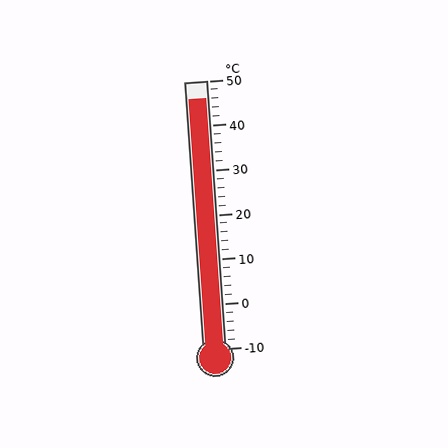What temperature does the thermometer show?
The thermometer shows approximately 46°C.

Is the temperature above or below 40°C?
The temperature is above 40°C.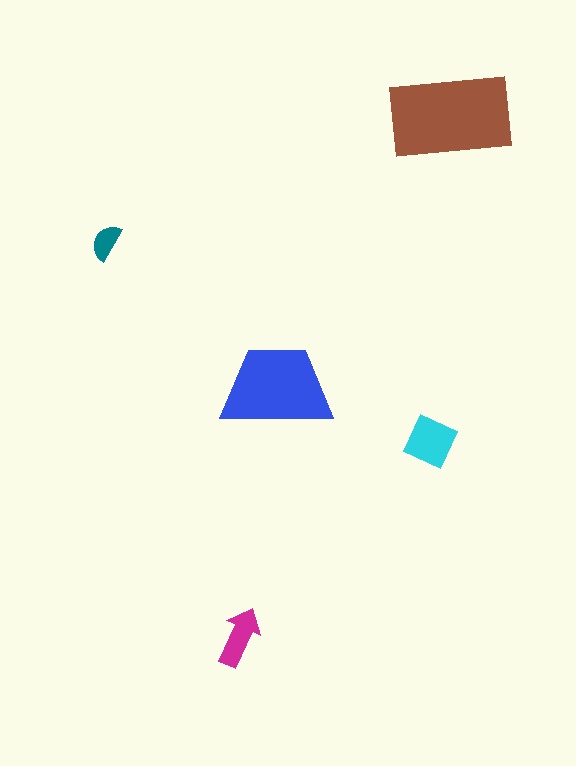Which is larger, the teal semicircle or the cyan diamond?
The cyan diamond.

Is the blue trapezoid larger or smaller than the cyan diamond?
Larger.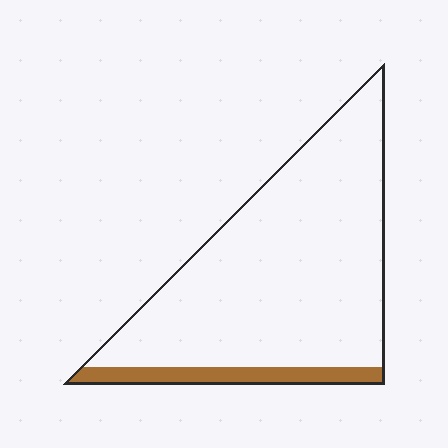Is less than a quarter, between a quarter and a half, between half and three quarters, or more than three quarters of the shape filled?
Less than a quarter.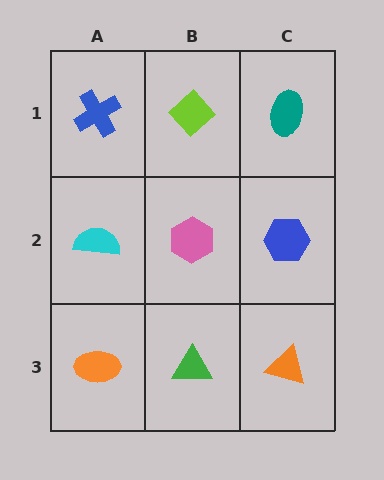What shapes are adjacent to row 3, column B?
A pink hexagon (row 2, column B), an orange ellipse (row 3, column A), an orange triangle (row 3, column C).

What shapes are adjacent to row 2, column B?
A lime diamond (row 1, column B), a green triangle (row 3, column B), a cyan semicircle (row 2, column A), a blue hexagon (row 2, column C).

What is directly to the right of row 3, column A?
A green triangle.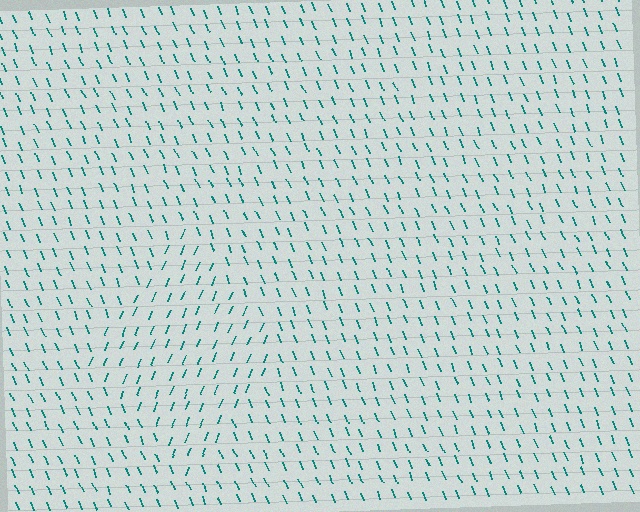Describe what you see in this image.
The image is filled with small teal line segments. A diamond region in the image has lines oriented differently from the surrounding lines, creating a visible texture boundary.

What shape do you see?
I see a diamond.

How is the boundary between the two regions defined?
The boundary is defined purely by a change in line orientation (approximately 45 degrees difference). All lines are the same color and thickness.